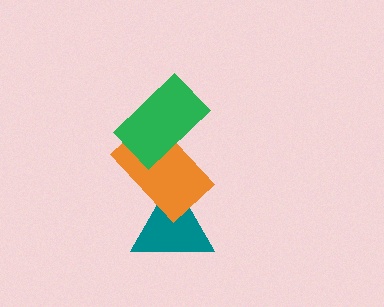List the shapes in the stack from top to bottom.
From top to bottom: the green rectangle, the orange rectangle, the teal triangle.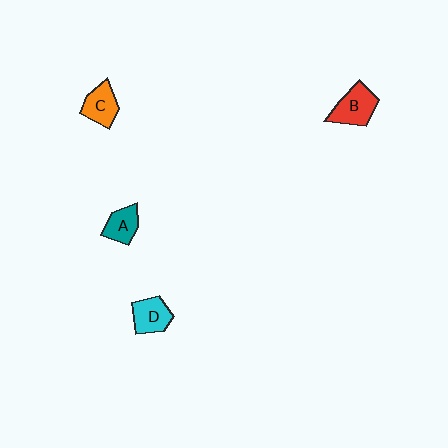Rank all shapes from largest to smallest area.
From largest to smallest: B (red), D (cyan), C (orange), A (teal).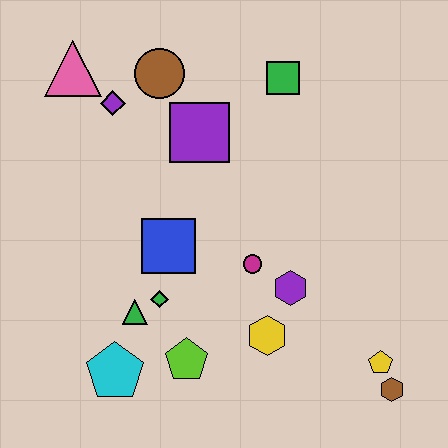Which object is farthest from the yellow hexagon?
The pink triangle is farthest from the yellow hexagon.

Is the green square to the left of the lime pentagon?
No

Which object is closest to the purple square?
The brown circle is closest to the purple square.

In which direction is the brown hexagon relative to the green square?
The brown hexagon is below the green square.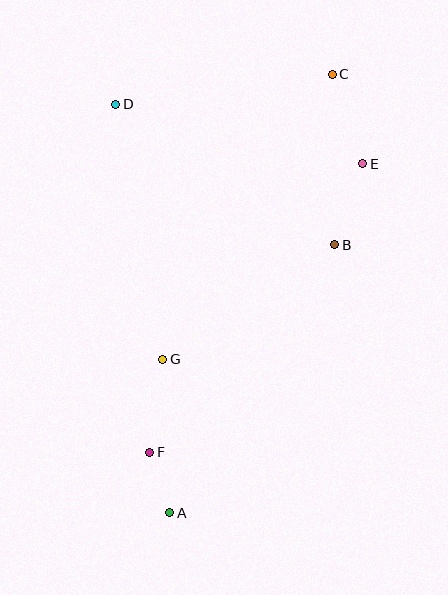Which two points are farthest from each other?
Points A and C are farthest from each other.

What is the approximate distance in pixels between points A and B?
The distance between A and B is approximately 315 pixels.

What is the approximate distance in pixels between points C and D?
The distance between C and D is approximately 219 pixels.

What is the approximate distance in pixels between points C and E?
The distance between C and E is approximately 94 pixels.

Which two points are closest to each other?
Points A and F are closest to each other.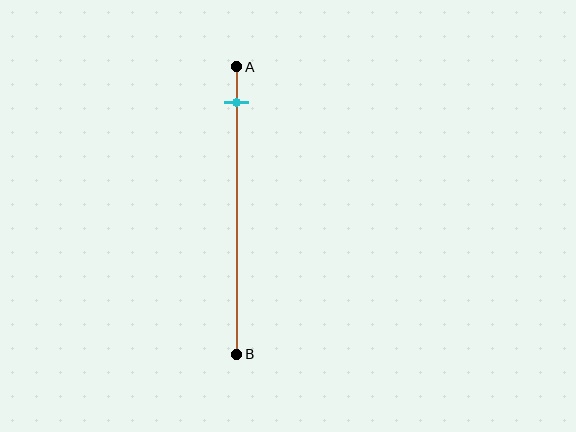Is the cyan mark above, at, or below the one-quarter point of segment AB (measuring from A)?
The cyan mark is above the one-quarter point of segment AB.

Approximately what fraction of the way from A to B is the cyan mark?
The cyan mark is approximately 10% of the way from A to B.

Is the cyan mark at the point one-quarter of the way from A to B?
No, the mark is at about 10% from A, not at the 25% one-quarter point.